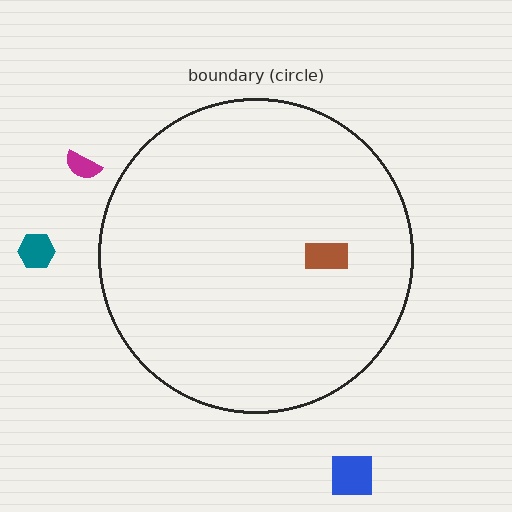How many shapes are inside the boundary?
1 inside, 3 outside.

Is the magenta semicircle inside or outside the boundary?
Outside.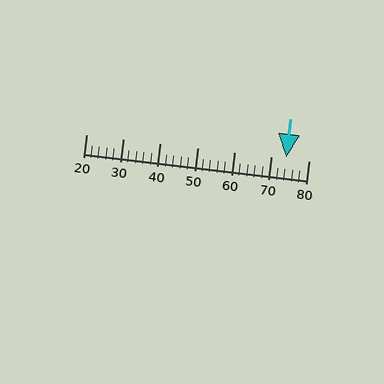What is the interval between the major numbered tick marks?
The major tick marks are spaced 10 units apart.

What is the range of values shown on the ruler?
The ruler shows values from 20 to 80.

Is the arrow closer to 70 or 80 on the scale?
The arrow is closer to 70.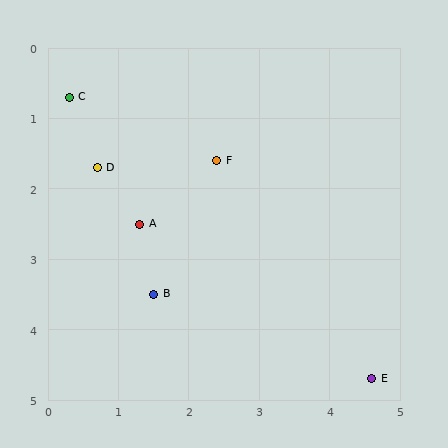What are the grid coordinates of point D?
Point D is at approximately (0.7, 1.7).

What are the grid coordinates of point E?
Point E is at approximately (4.6, 4.7).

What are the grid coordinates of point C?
Point C is at approximately (0.3, 0.7).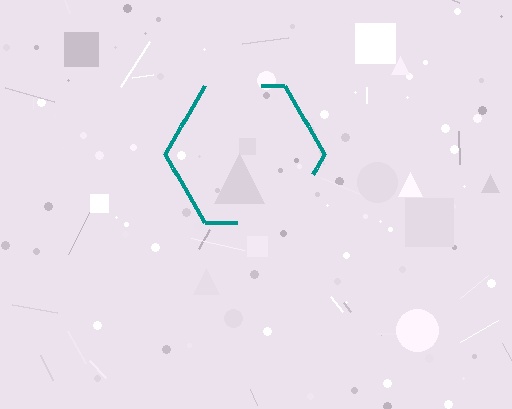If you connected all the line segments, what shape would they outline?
They would outline a hexagon.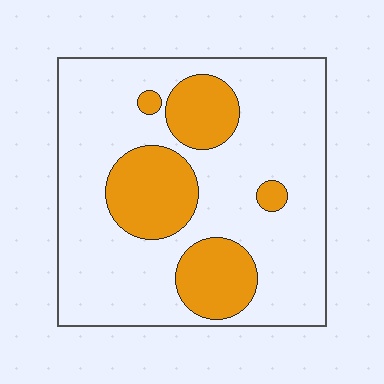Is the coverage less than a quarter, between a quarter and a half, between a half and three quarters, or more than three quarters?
Less than a quarter.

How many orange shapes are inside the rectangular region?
5.